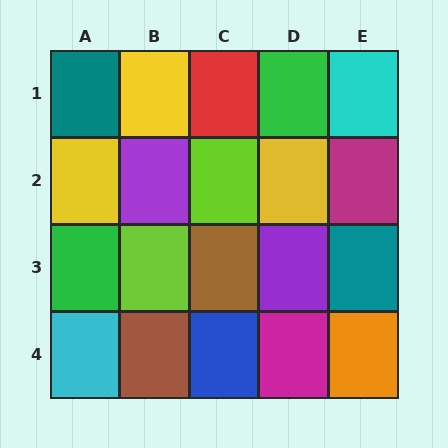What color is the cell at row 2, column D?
Yellow.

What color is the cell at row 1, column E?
Cyan.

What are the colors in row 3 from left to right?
Green, lime, brown, purple, teal.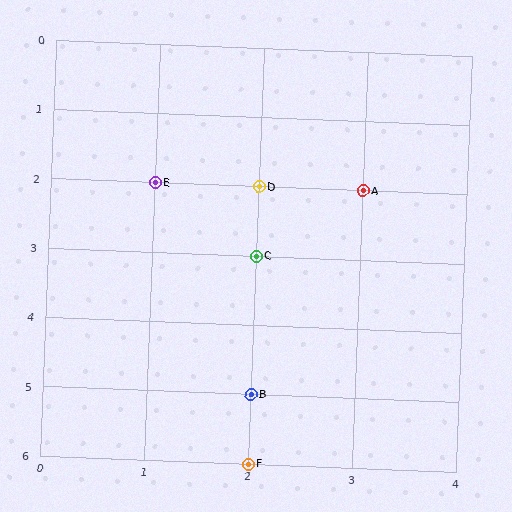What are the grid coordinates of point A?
Point A is at grid coordinates (3, 2).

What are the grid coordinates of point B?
Point B is at grid coordinates (2, 5).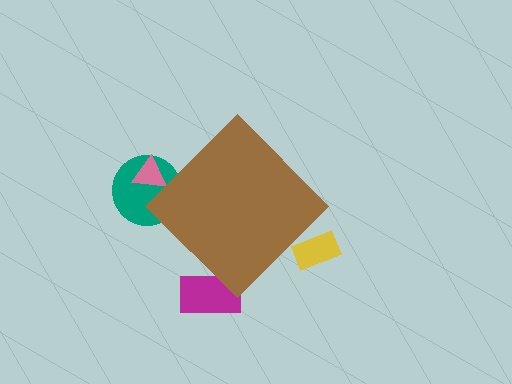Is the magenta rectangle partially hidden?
Yes, the magenta rectangle is partially hidden behind the brown diamond.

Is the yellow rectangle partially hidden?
Yes, the yellow rectangle is partially hidden behind the brown diamond.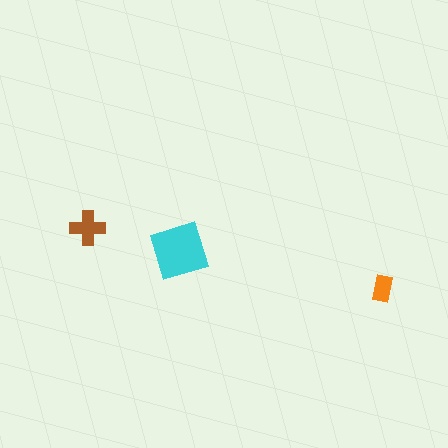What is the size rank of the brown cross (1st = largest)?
2nd.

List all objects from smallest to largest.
The orange rectangle, the brown cross, the cyan square.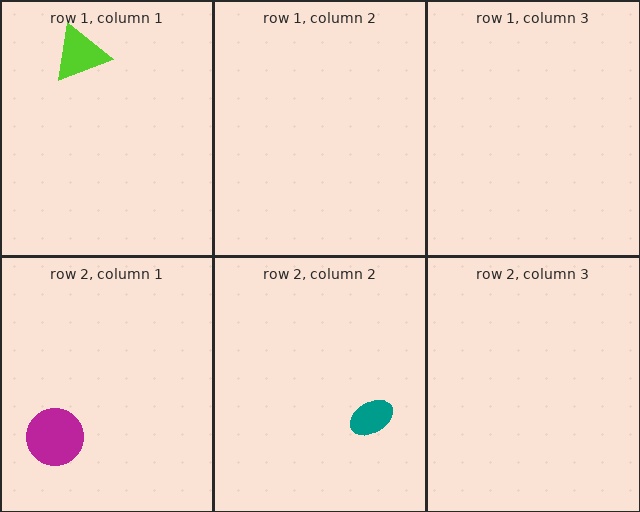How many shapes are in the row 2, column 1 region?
1.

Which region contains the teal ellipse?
The row 2, column 2 region.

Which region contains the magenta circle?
The row 2, column 1 region.